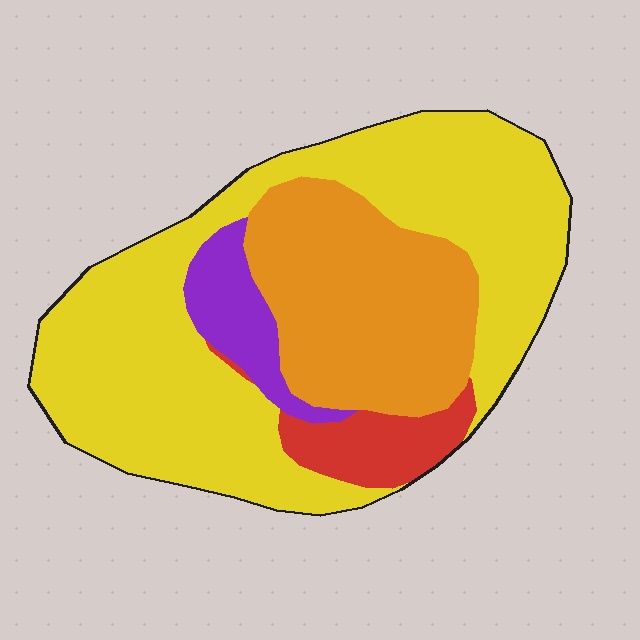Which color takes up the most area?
Yellow, at roughly 55%.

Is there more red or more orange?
Orange.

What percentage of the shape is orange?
Orange takes up about one quarter (1/4) of the shape.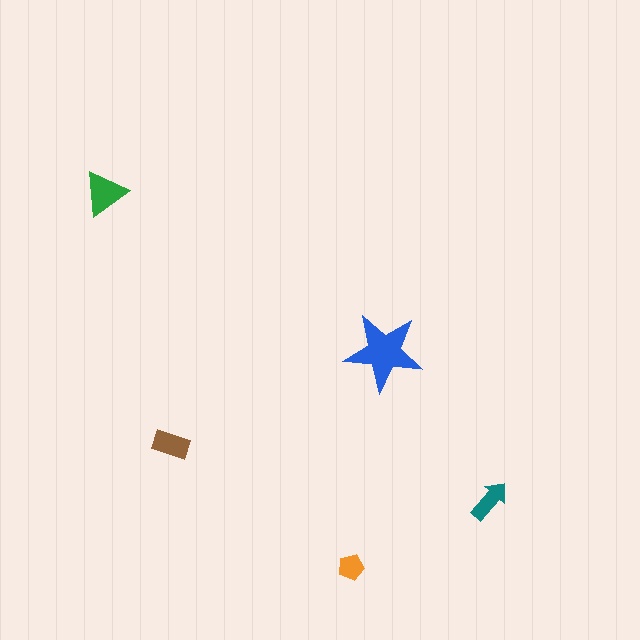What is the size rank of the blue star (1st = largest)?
1st.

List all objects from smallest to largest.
The orange pentagon, the teal arrow, the brown rectangle, the green triangle, the blue star.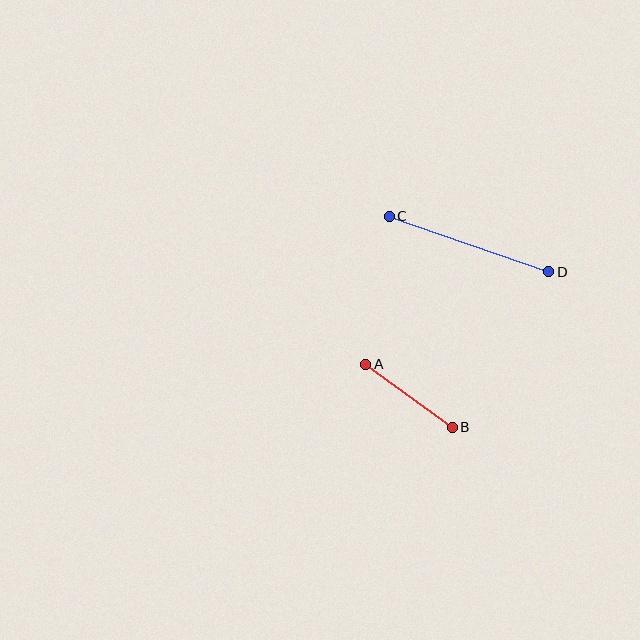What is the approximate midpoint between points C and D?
The midpoint is at approximately (469, 244) pixels.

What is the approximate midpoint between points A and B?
The midpoint is at approximately (409, 396) pixels.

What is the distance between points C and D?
The distance is approximately 169 pixels.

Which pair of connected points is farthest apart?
Points C and D are farthest apart.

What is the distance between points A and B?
The distance is approximately 107 pixels.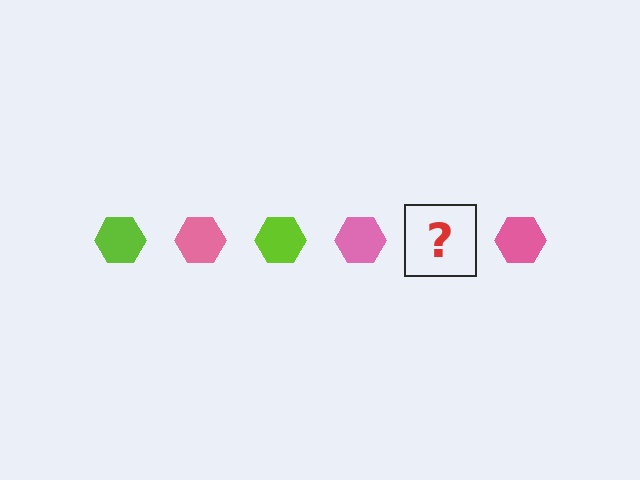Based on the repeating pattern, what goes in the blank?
The blank should be a lime hexagon.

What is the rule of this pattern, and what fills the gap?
The rule is that the pattern cycles through lime, pink hexagons. The gap should be filled with a lime hexagon.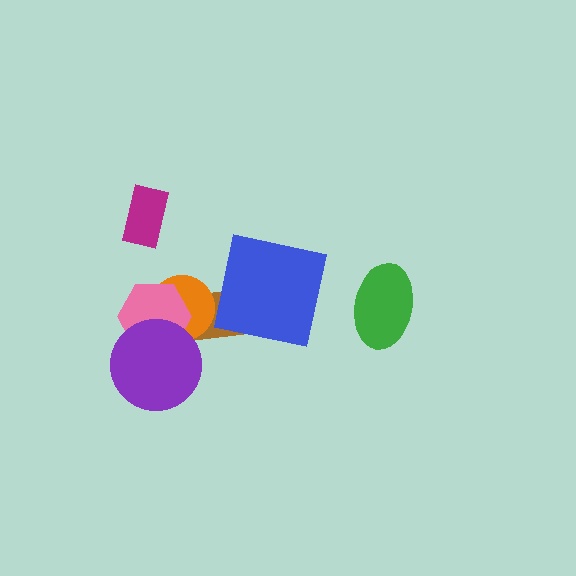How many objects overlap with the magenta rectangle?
0 objects overlap with the magenta rectangle.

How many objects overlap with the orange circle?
3 objects overlap with the orange circle.